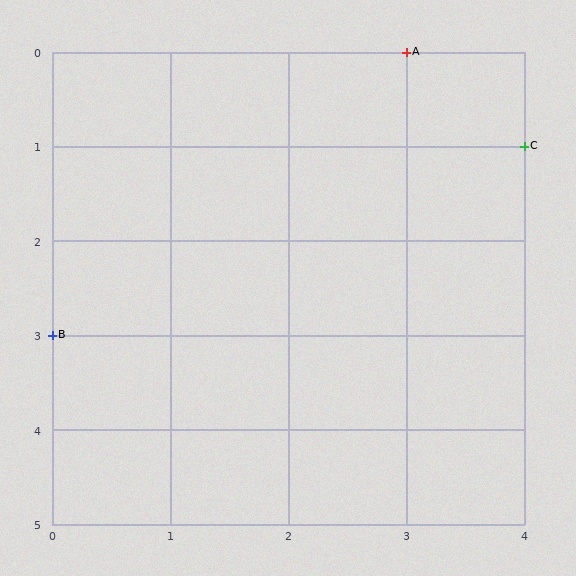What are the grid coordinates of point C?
Point C is at grid coordinates (4, 1).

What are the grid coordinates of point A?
Point A is at grid coordinates (3, 0).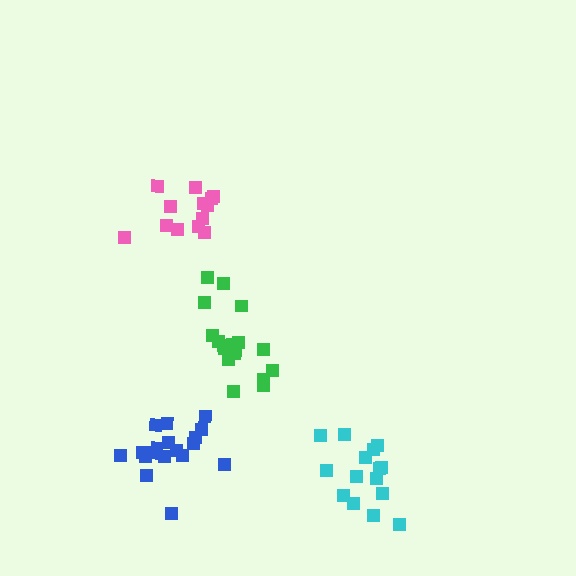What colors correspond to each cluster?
The clusters are colored: cyan, pink, green, blue.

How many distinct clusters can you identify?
There are 4 distinct clusters.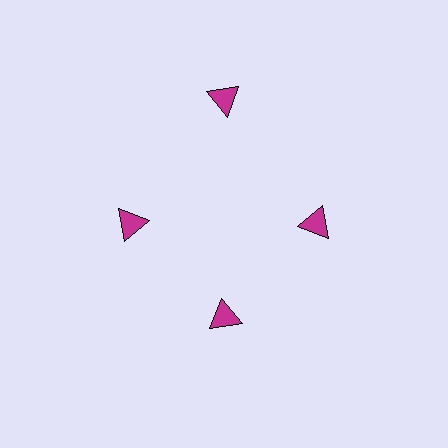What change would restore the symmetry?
The symmetry would be restored by moving it inward, back onto the ring so that all 4 triangles sit at equal angles and equal distance from the center.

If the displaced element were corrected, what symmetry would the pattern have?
It would have 4-fold rotational symmetry — the pattern would map onto itself every 90 degrees.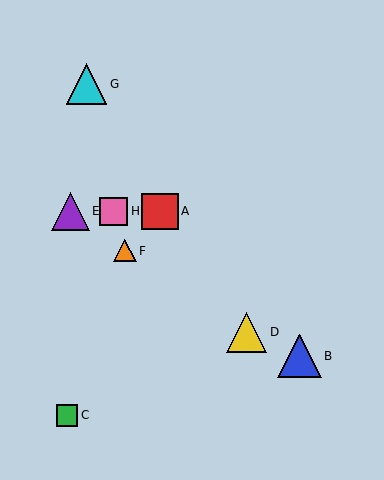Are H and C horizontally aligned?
No, H is at y≈211 and C is at y≈416.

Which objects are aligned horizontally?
Objects A, E, H are aligned horizontally.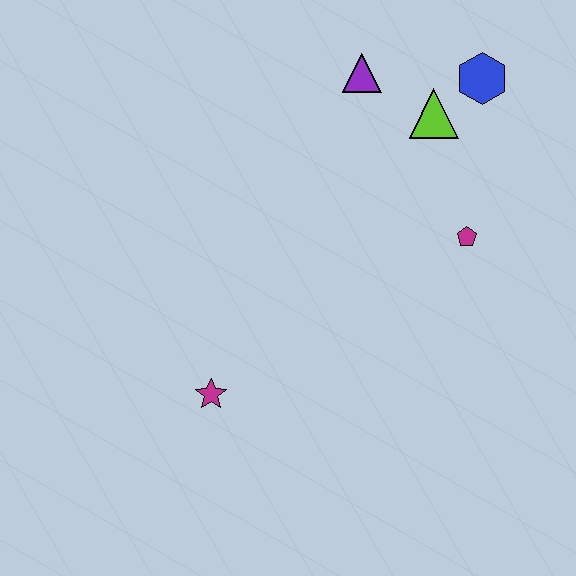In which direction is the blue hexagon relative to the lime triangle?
The blue hexagon is to the right of the lime triangle.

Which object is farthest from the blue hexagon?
The magenta star is farthest from the blue hexagon.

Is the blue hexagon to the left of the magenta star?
No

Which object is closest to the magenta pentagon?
The lime triangle is closest to the magenta pentagon.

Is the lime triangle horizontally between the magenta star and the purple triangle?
No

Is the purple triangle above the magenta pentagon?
Yes